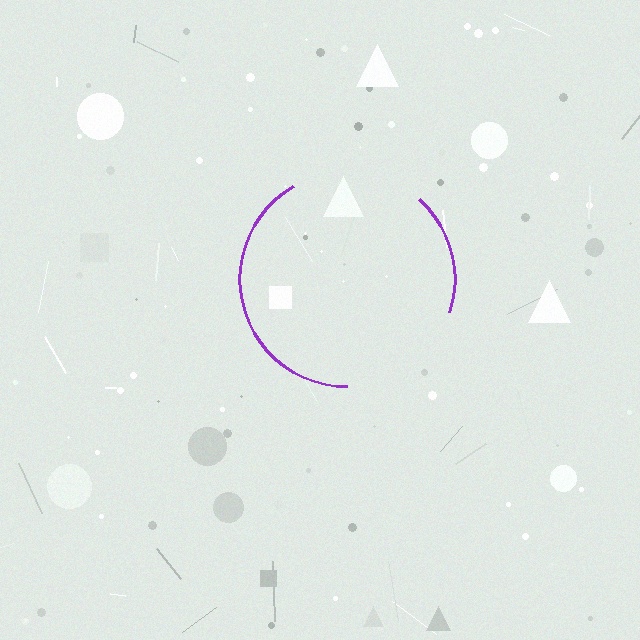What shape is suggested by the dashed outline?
The dashed outline suggests a circle.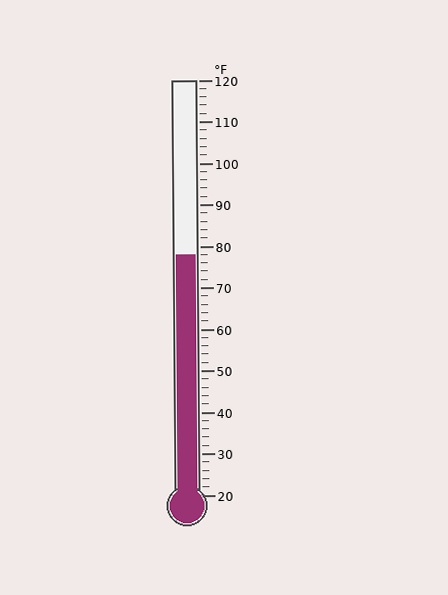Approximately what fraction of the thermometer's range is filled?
The thermometer is filled to approximately 60% of its range.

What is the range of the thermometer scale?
The thermometer scale ranges from 20°F to 120°F.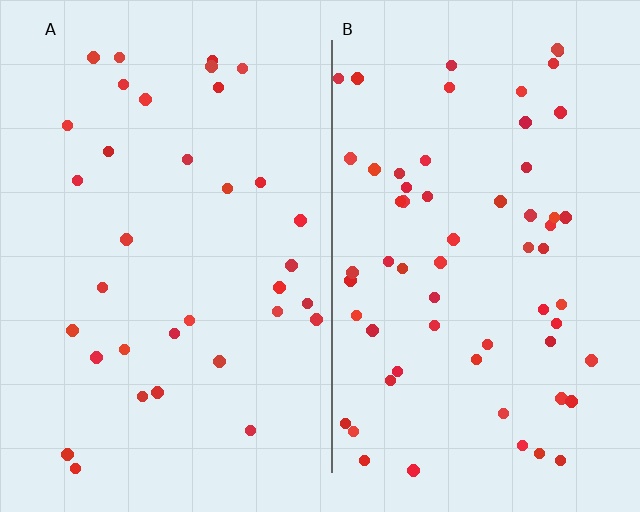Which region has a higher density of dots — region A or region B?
B (the right).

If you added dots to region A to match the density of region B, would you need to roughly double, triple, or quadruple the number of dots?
Approximately double.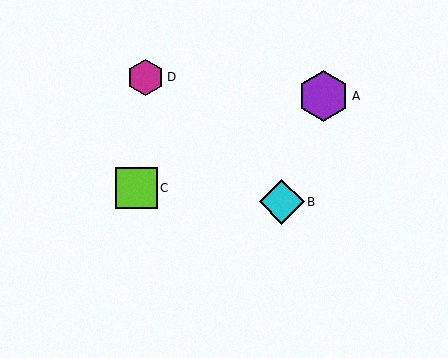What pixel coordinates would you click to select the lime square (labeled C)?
Click at (137, 188) to select the lime square C.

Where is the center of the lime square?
The center of the lime square is at (137, 188).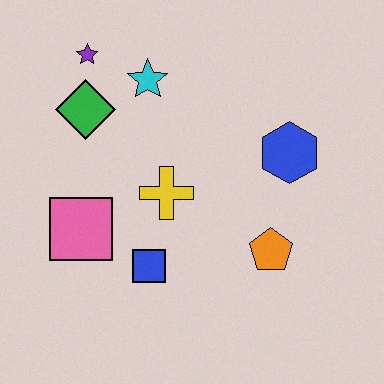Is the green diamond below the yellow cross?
No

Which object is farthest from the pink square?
The blue hexagon is farthest from the pink square.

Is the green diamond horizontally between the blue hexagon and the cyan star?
No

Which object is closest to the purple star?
The green diamond is closest to the purple star.